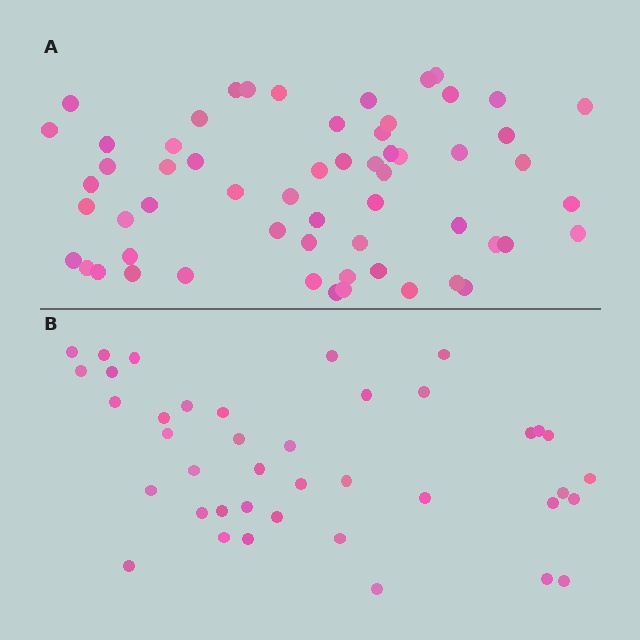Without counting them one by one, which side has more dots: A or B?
Region A (the top region) has more dots.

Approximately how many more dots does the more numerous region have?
Region A has approximately 20 more dots than region B.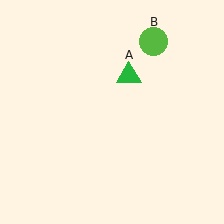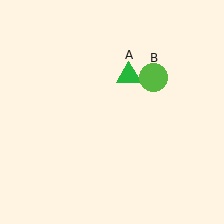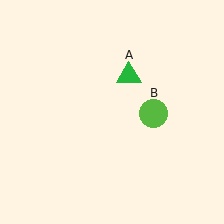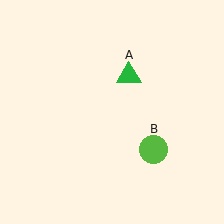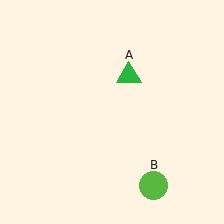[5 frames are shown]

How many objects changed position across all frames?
1 object changed position: lime circle (object B).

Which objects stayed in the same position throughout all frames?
Green triangle (object A) remained stationary.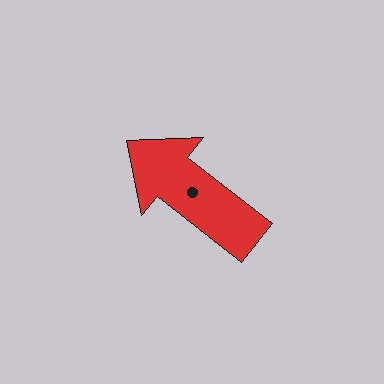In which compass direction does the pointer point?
Northwest.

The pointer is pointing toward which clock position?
Roughly 10 o'clock.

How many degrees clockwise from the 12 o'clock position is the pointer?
Approximately 308 degrees.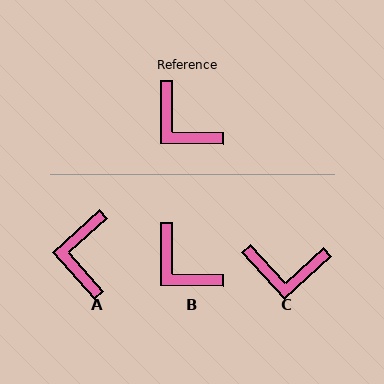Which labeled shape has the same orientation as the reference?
B.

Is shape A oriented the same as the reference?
No, it is off by about 48 degrees.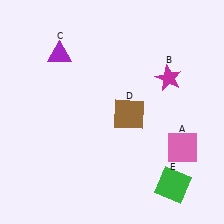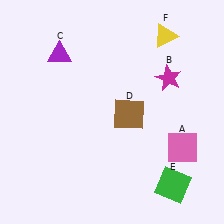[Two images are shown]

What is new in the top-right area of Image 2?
A yellow triangle (F) was added in the top-right area of Image 2.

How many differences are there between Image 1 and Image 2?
There is 1 difference between the two images.